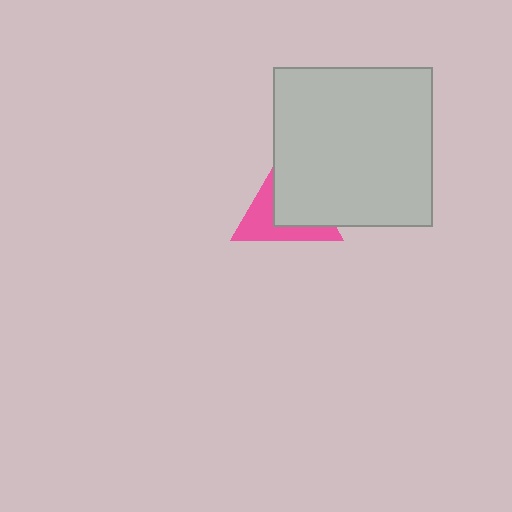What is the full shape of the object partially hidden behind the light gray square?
The partially hidden object is a pink triangle.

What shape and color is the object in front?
The object in front is a light gray square.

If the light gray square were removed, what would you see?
You would see the complete pink triangle.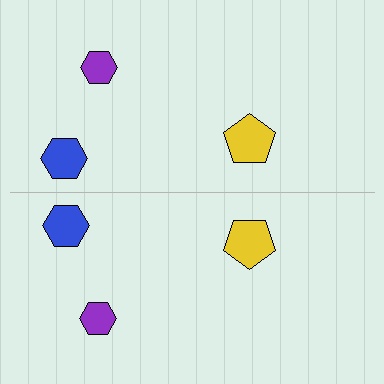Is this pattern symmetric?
Yes, this pattern has bilateral (reflection) symmetry.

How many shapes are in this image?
There are 6 shapes in this image.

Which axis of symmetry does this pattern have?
The pattern has a horizontal axis of symmetry running through the center of the image.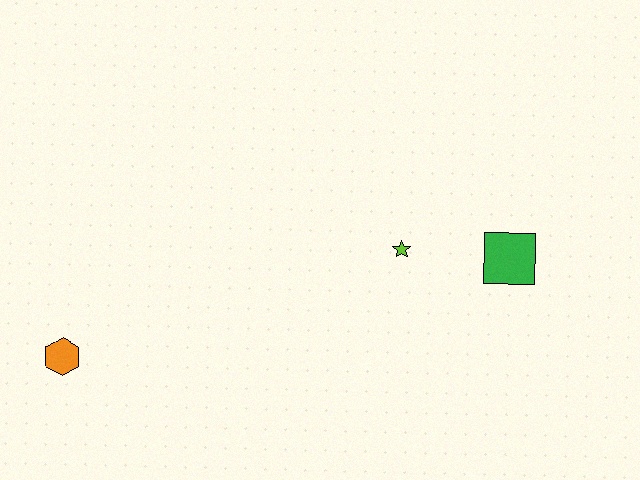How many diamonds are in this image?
There are no diamonds.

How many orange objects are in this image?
There is 1 orange object.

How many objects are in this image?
There are 3 objects.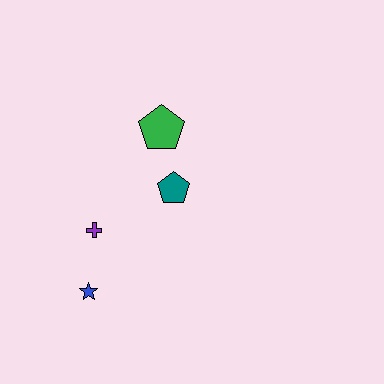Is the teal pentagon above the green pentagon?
No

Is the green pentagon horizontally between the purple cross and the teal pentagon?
Yes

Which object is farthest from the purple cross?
The green pentagon is farthest from the purple cross.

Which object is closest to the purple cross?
The blue star is closest to the purple cross.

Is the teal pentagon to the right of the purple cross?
Yes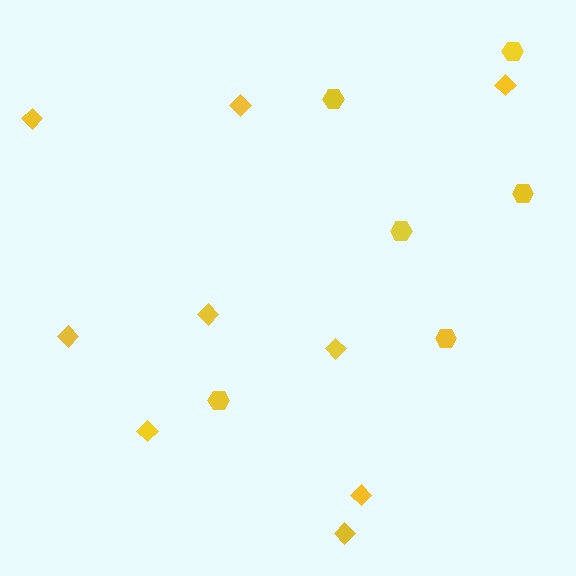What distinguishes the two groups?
There are 2 groups: one group of diamonds (9) and one group of hexagons (6).